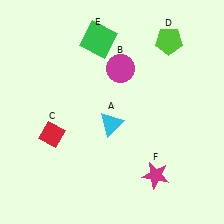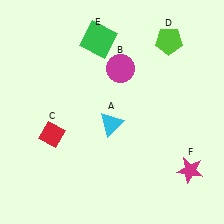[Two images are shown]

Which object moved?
The magenta star (F) moved right.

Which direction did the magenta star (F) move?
The magenta star (F) moved right.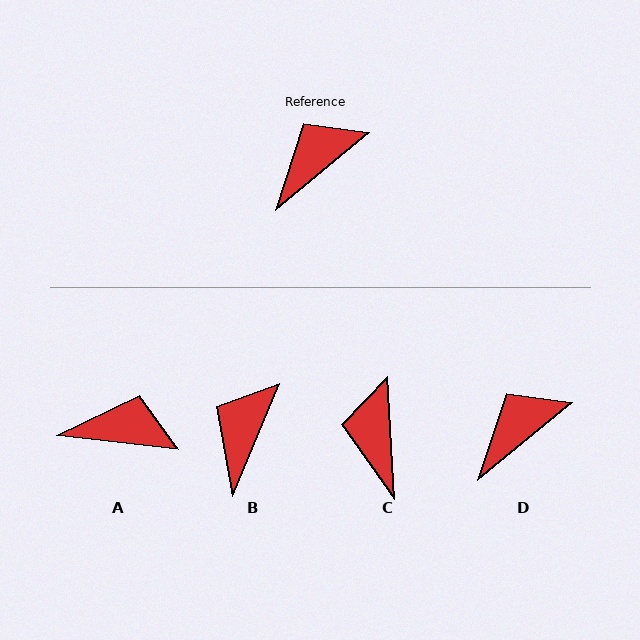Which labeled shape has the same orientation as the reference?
D.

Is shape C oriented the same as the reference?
No, it is off by about 53 degrees.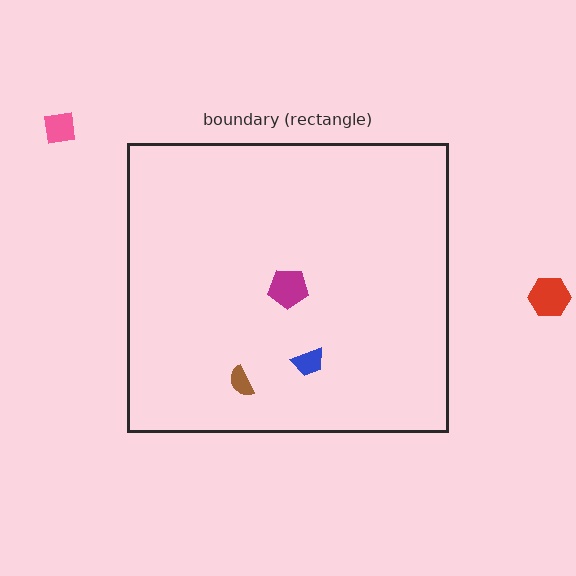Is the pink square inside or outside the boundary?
Outside.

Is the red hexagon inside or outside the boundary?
Outside.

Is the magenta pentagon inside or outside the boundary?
Inside.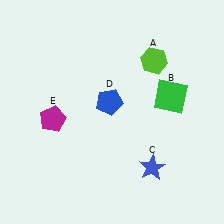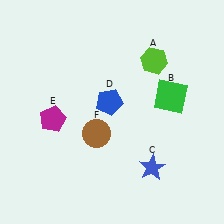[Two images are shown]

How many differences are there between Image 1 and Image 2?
There is 1 difference between the two images.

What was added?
A brown circle (F) was added in Image 2.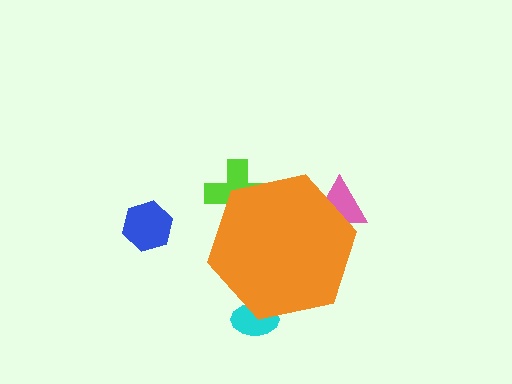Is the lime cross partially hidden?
Yes, the lime cross is partially hidden behind the orange hexagon.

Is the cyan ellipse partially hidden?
Yes, the cyan ellipse is partially hidden behind the orange hexagon.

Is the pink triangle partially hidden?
Yes, the pink triangle is partially hidden behind the orange hexagon.